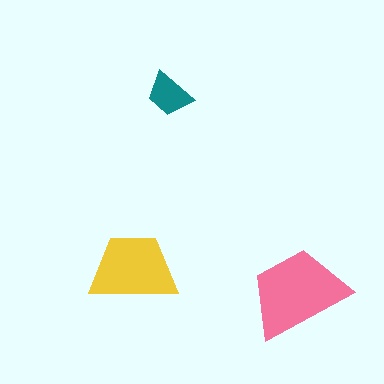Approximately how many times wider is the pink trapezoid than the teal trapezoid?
About 2 times wider.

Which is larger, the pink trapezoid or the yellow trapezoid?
The pink one.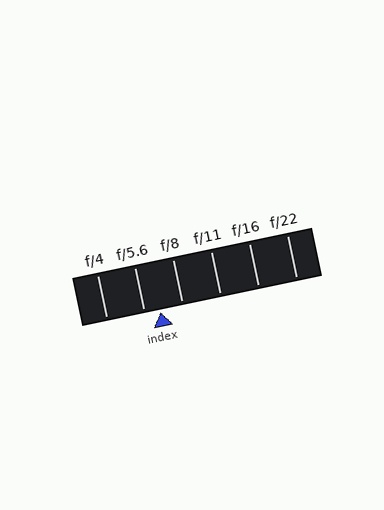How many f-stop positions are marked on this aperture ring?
There are 6 f-stop positions marked.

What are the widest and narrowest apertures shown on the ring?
The widest aperture shown is f/4 and the narrowest is f/22.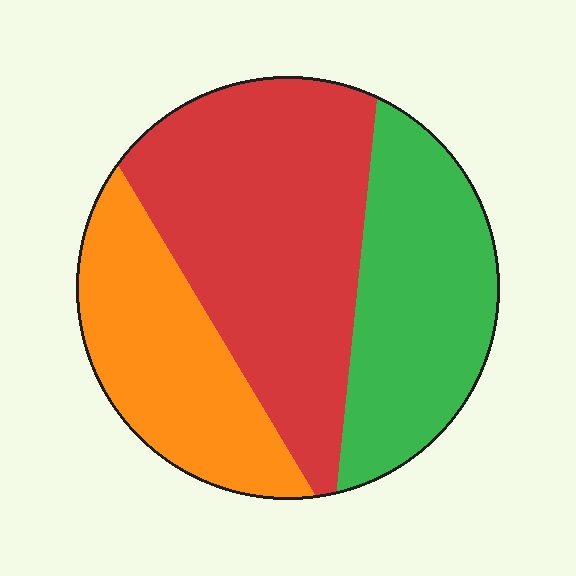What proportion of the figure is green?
Green takes up about one third (1/3) of the figure.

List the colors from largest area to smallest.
From largest to smallest: red, green, orange.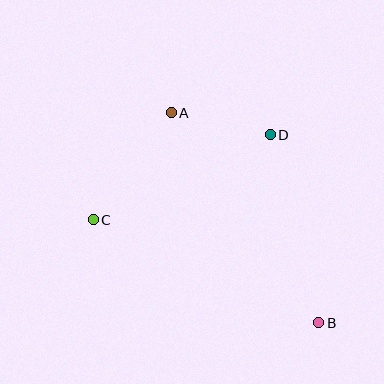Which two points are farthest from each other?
Points A and B are farthest from each other.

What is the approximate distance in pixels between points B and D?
The distance between B and D is approximately 194 pixels.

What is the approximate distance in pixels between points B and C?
The distance between B and C is approximately 248 pixels.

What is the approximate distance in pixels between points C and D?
The distance between C and D is approximately 196 pixels.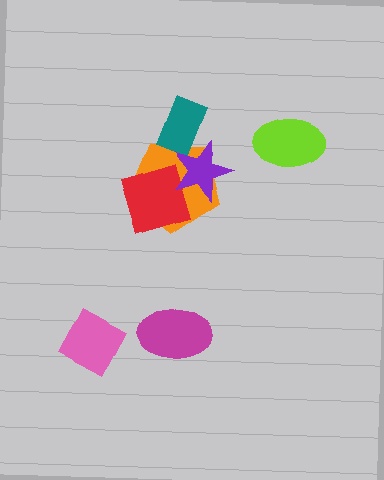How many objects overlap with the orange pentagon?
3 objects overlap with the orange pentagon.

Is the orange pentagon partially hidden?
Yes, it is partially covered by another shape.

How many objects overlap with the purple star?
3 objects overlap with the purple star.